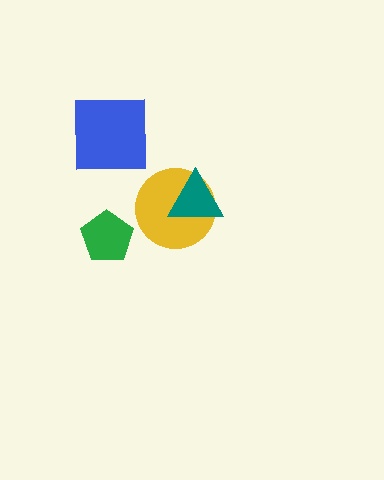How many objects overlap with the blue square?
0 objects overlap with the blue square.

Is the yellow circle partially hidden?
Yes, it is partially covered by another shape.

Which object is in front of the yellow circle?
The teal triangle is in front of the yellow circle.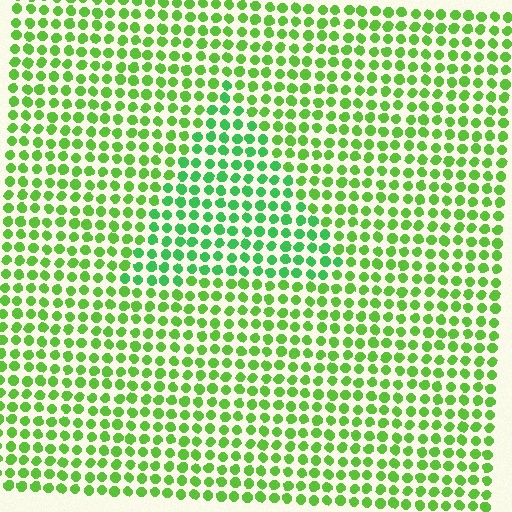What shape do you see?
I see a triangle.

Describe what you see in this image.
The image is filled with small lime elements in a uniform arrangement. A triangle-shaped region is visible where the elements are tinted to a slightly different hue, forming a subtle color boundary.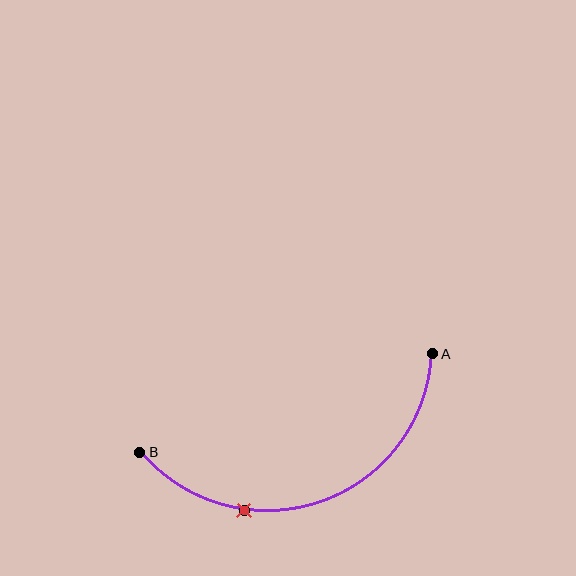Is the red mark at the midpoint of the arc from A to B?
No. The red mark lies on the arc but is closer to endpoint B. The arc midpoint would be at the point on the curve equidistant along the arc from both A and B.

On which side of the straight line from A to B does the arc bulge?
The arc bulges below the straight line connecting A and B.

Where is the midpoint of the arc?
The arc midpoint is the point on the curve farthest from the straight line joining A and B. It sits below that line.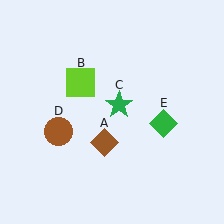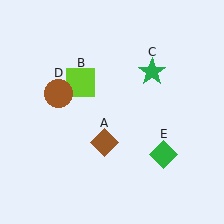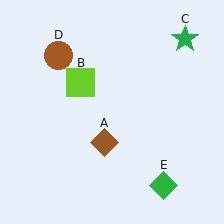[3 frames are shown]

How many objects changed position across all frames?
3 objects changed position: green star (object C), brown circle (object D), green diamond (object E).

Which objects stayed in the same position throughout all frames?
Brown diamond (object A) and lime square (object B) remained stationary.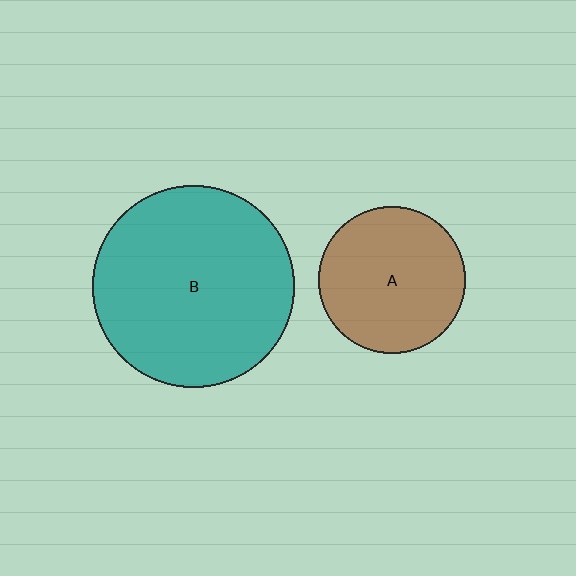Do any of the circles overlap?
No, none of the circles overlap.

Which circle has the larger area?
Circle B (teal).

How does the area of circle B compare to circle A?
Approximately 1.9 times.